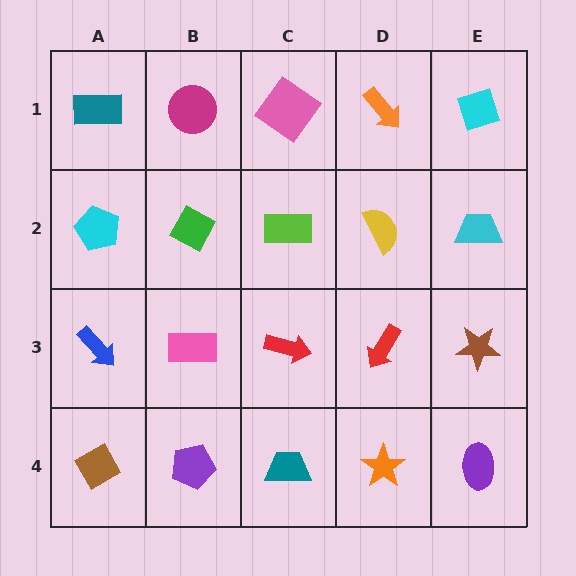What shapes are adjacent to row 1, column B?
A green diamond (row 2, column B), a teal rectangle (row 1, column A), a pink diamond (row 1, column C).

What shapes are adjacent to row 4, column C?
A red arrow (row 3, column C), a purple pentagon (row 4, column B), an orange star (row 4, column D).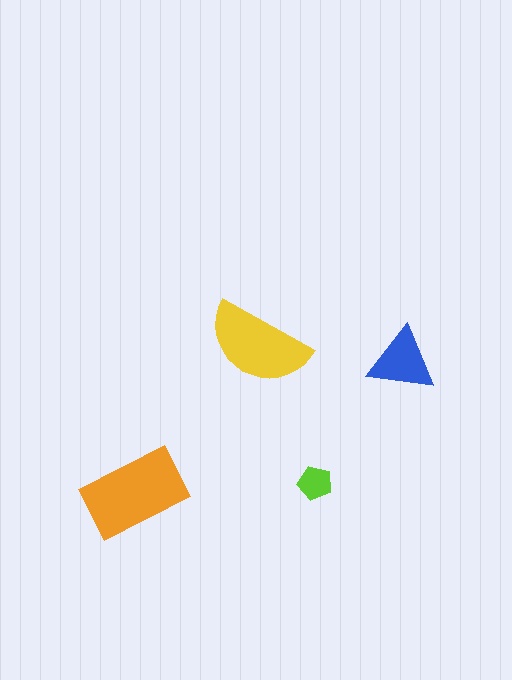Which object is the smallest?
The lime pentagon.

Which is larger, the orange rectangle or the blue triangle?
The orange rectangle.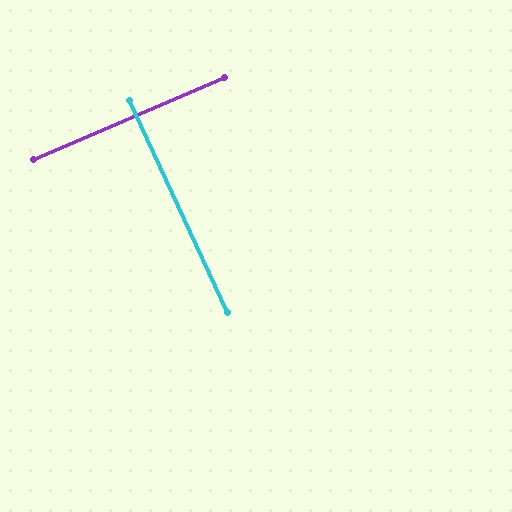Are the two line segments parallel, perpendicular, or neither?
Perpendicular — they meet at approximately 88°.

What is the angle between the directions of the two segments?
Approximately 88 degrees.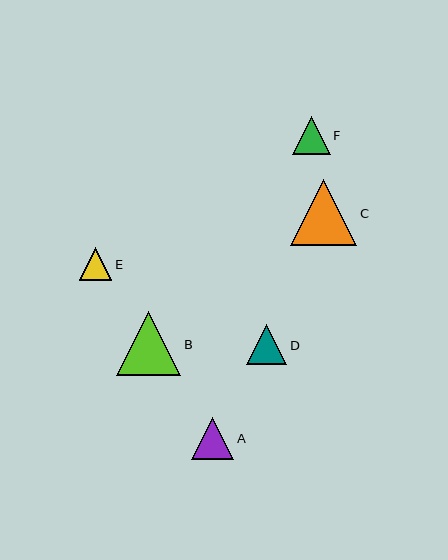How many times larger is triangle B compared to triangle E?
Triangle B is approximately 2.0 times the size of triangle E.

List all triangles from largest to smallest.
From largest to smallest: C, B, A, D, F, E.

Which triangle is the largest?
Triangle C is the largest with a size of approximately 66 pixels.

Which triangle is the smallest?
Triangle E is the smallest with a size of approximately 32 pixels.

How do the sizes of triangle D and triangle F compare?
Triangle D and triangle F are approximately the same size.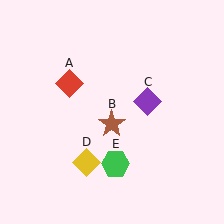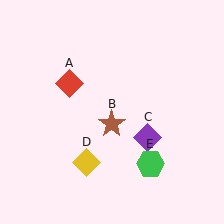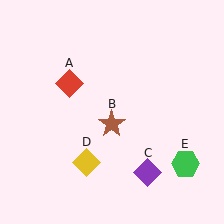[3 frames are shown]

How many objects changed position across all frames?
2 objects changed position: purple diamond (object C), green hexagon (object E).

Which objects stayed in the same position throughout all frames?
Red diamond (object A) and brown star (object B) and yellow diamond (object D) remained stationary.